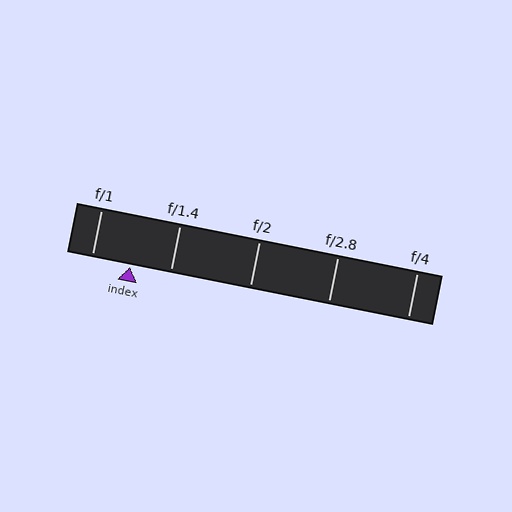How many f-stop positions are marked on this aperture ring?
There are 5 f-stop positions marked.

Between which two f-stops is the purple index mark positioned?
The index mark is between f/1 and f/1.4.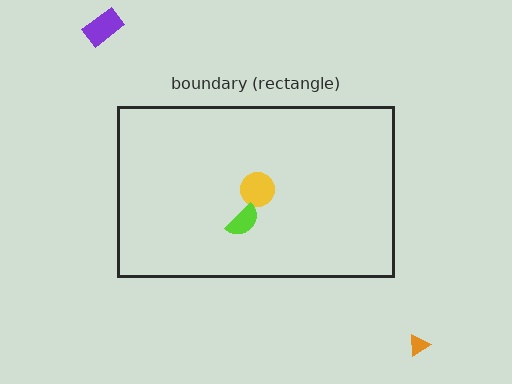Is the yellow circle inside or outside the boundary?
Inside.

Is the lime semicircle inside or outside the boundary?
Inside.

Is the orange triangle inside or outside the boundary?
Outside.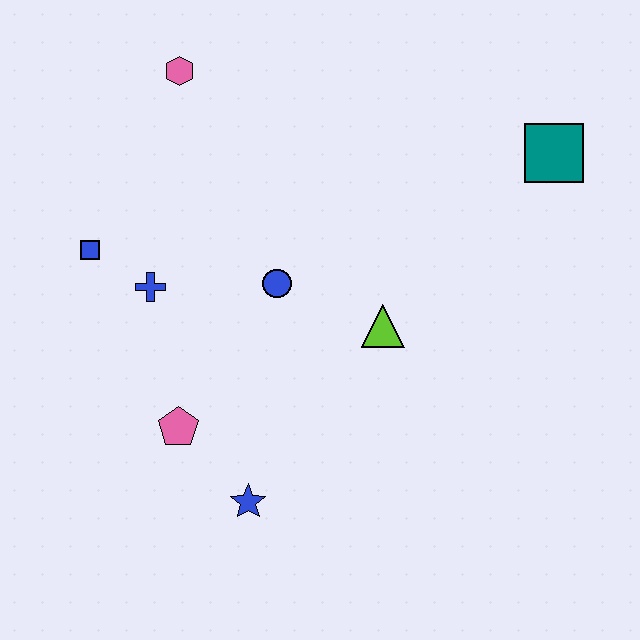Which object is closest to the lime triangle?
The blue circle is closest to the lime triangle.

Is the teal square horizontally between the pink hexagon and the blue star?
No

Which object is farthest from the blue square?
The teal square is farthest from the blue square.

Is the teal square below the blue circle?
No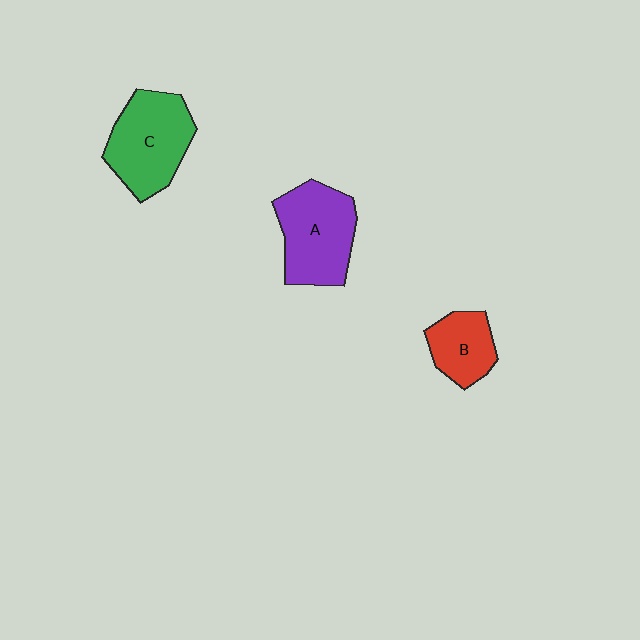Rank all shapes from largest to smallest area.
From largest to smallest: C (green), A (purple), B (red).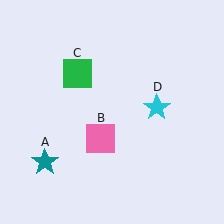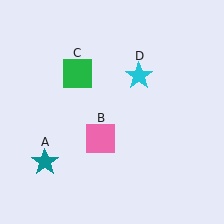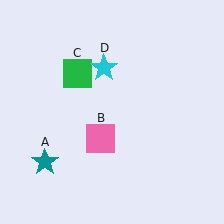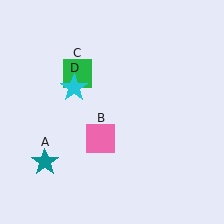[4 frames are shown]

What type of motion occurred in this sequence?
The cyan star (object D) rotated counterclockwise around the center of the scene.